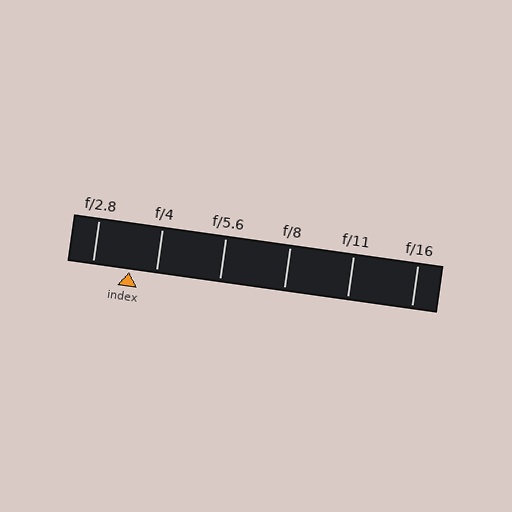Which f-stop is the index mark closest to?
The index mark is closest to f/4.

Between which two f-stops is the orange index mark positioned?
The index mark is between f/2.8 and f/4.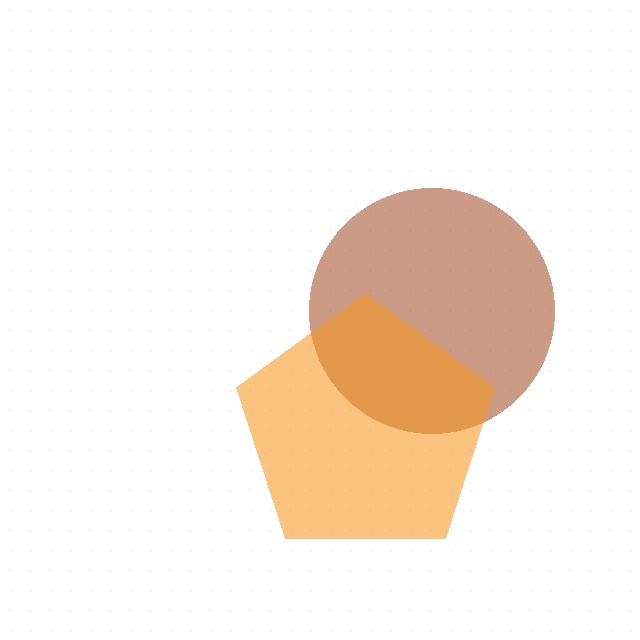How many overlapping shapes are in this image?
There are 2 overlapping shapes in the image.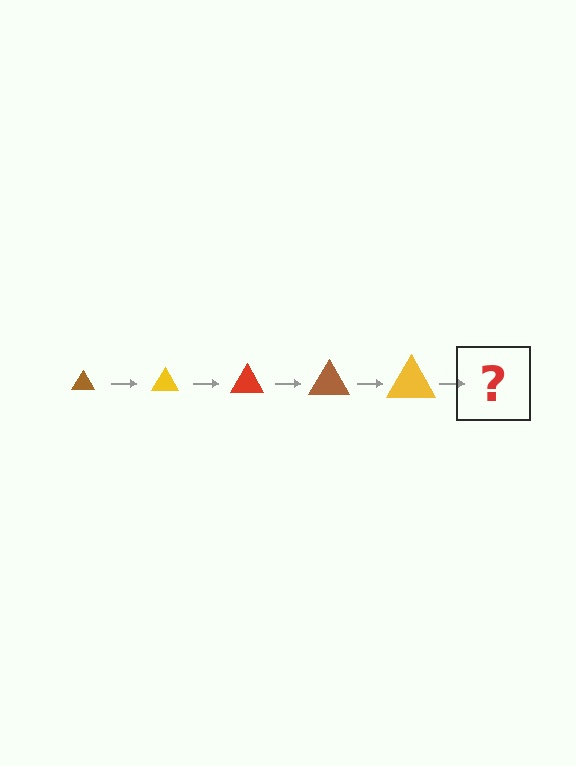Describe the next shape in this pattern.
It should be a red triangle, larger than the previous one.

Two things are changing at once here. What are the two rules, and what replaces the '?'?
The two rules are that the triangle grows larger each step and the color cycles through brown, yellow, and red. The '?' should be a red triangle, larger than the previous one.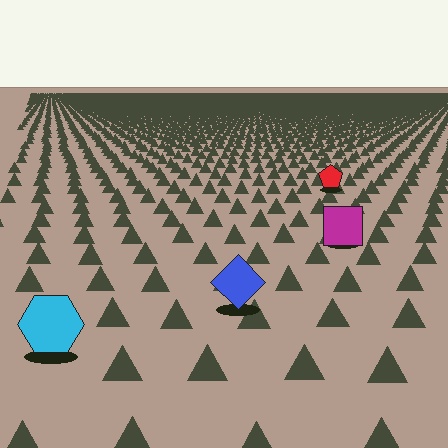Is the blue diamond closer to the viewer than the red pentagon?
Yes. The blue diamond is closer — you can tell from the texture gradient: the ground texture is coarser near it.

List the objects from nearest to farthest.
From nearest to farthest: the cyan hexagon, the blue diamond, the magenta square, the red pentagon.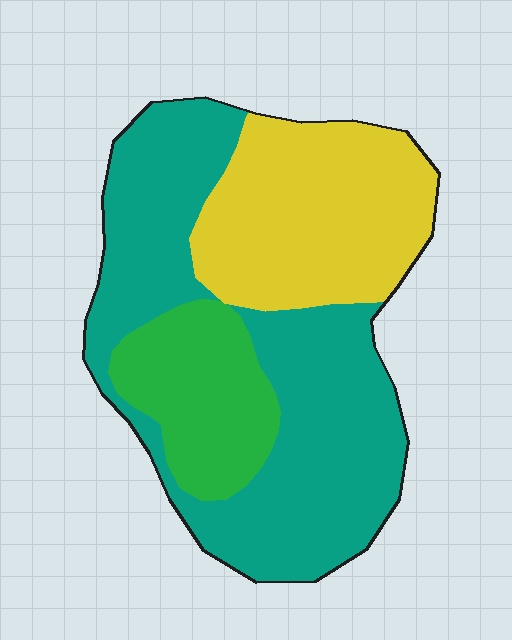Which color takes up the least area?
Green, at roughly 20%.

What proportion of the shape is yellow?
Yellow takes up about one third (1/3) of the shape.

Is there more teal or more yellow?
Teal.